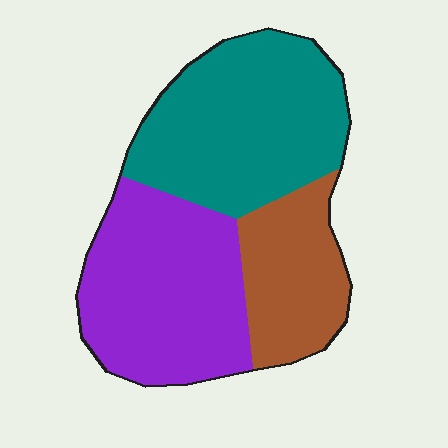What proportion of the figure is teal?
Teal takes up about two fifths (2/5) of the figure.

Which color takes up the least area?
Brown, at roughly 20%.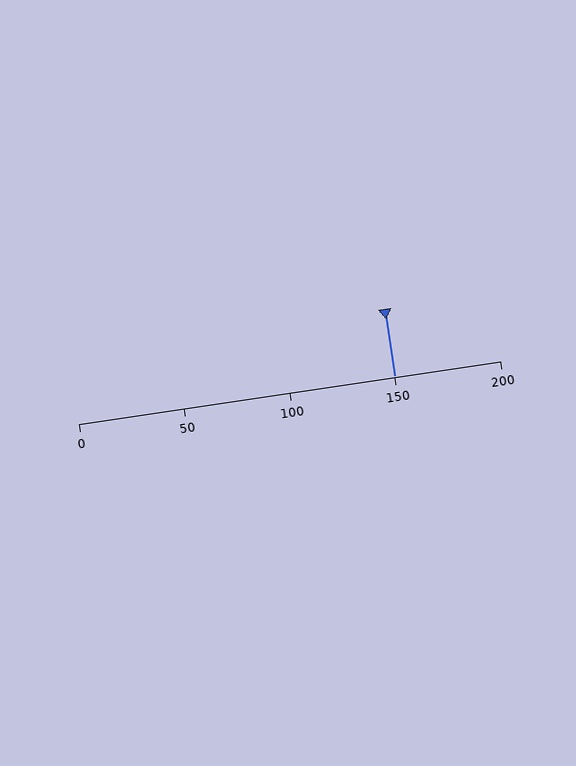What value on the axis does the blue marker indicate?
The marker indicates approximately 150.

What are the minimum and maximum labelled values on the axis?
The axis runs from 0 to 200.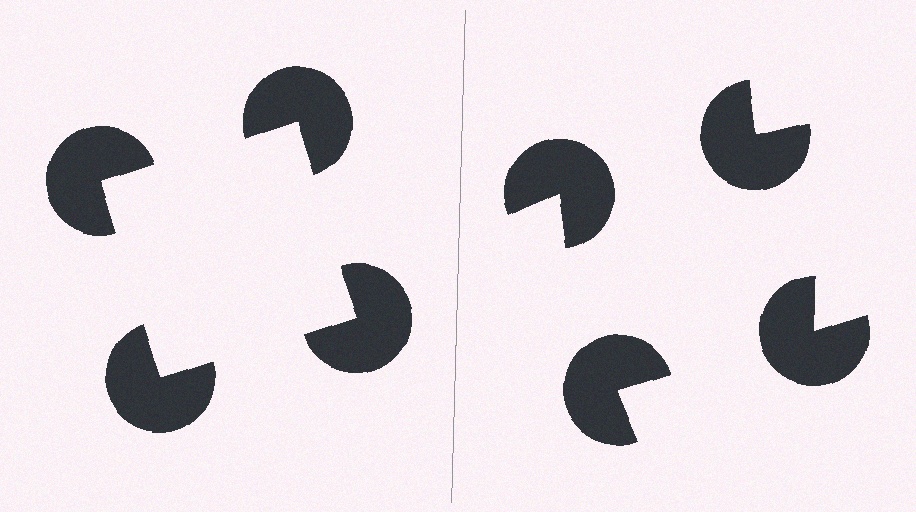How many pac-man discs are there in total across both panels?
8 — 4 on each side.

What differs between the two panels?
The pac-man discs are positioned identically on both sides; only the wedge orientations differ. On the left they align to a square; on the right they are misaligned.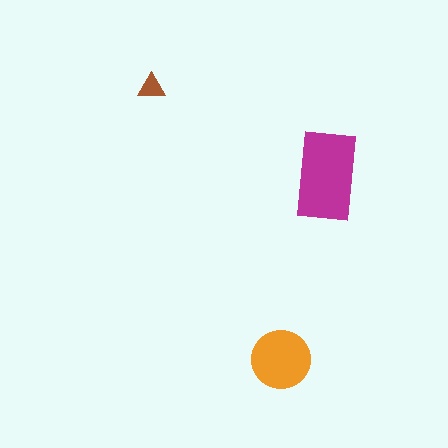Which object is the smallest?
The brown triangle.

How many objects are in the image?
There are 3 objects in the image.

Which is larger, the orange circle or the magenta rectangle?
The magenta rectangle.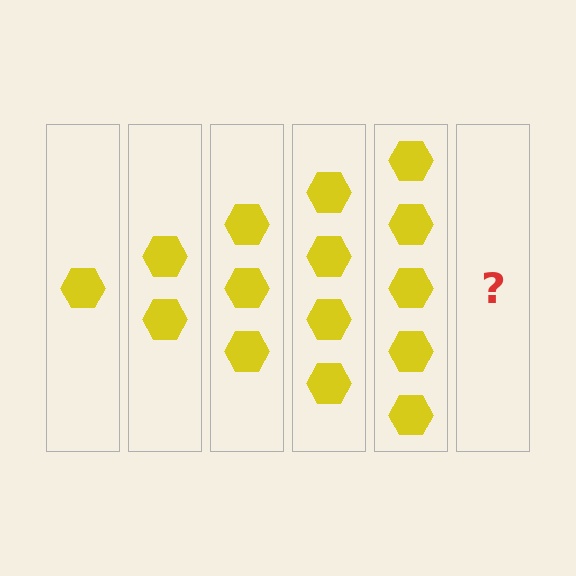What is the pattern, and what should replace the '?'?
The pattern is that each step adds one more hexagon. The '?' should be 6 hexagons.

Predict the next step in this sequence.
The next step is 6 hexagons.